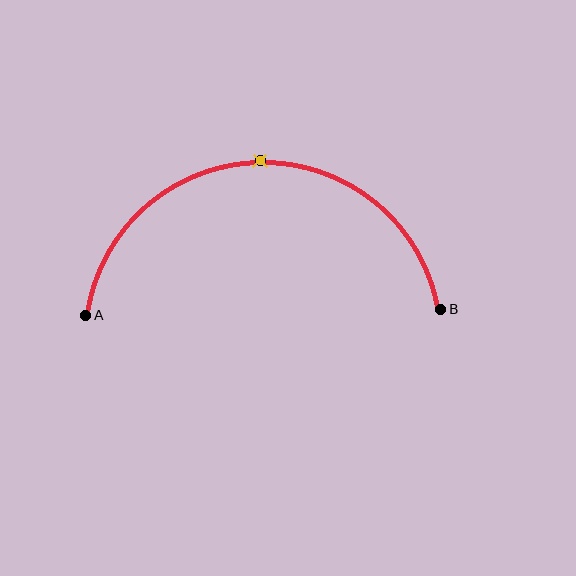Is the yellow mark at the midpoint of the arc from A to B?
Yes. The yellow mark lies on the arc at equal arc-length from both A and B — it is the arc midpoint.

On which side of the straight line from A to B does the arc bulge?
The arc bulges above the straight line connecting A and B.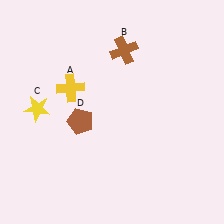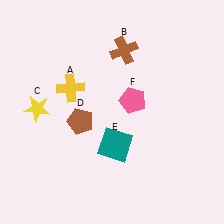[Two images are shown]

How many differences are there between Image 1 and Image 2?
There are 2 differences between the two images.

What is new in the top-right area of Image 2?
A pink pentagon (F) was added in the top-right area of Image 2.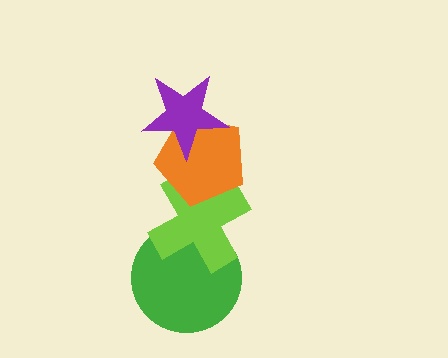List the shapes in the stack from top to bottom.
From top to bottom: the purple star, the orange pentagon, the lime cross, the green circle.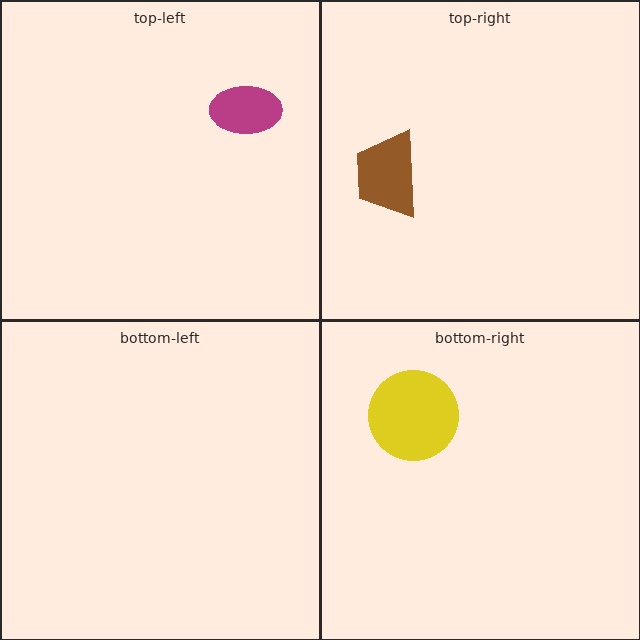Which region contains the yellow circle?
The bottom-right region.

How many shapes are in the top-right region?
1.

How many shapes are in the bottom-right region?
1.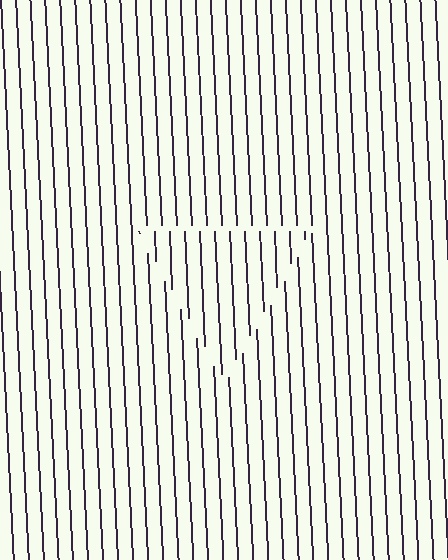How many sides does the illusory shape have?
3 sides — the line-ends trace a triangle.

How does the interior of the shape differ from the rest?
The interior of the shape contains the same grating, shifted by half a period — the contour is defined by the phase discontinuity where line-ends from the inner and outer gratings abut.